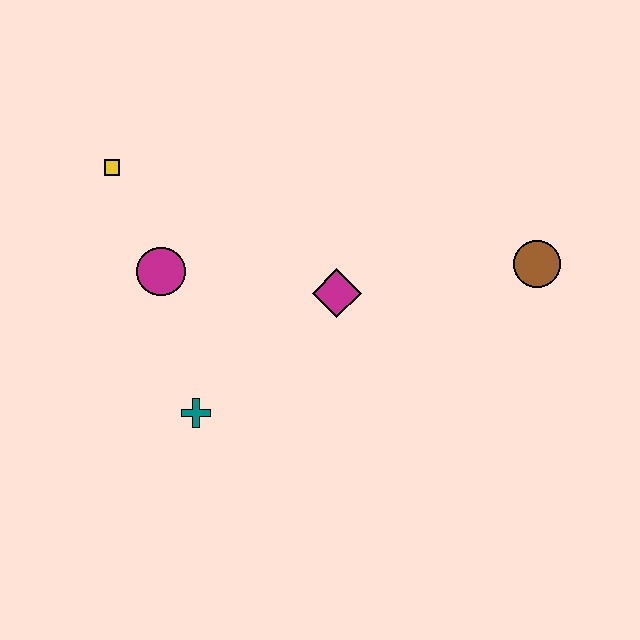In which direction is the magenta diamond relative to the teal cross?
The magenta diamond is to the right of the teal cross.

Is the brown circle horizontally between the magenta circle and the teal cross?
No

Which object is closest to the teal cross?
The magenta circle is closest to the teal cross.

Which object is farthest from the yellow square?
The brown circle is farthest from the yellow square.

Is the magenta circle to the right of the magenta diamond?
No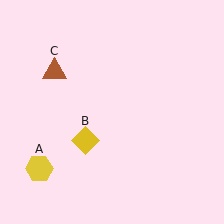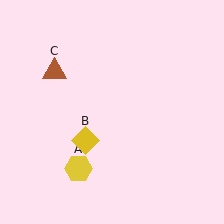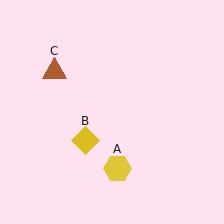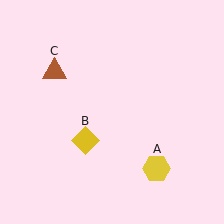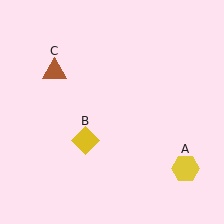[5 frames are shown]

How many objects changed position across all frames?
1 object changed position: yellow hexagon (object A).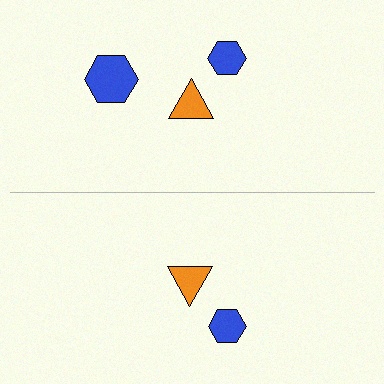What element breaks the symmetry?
A blue hexagon is missing from the bottom side.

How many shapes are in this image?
There are 5 shapes in this image.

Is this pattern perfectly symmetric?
No, the pattern is not perfectly symmetric. A blue hexagon is missing from the bottom side.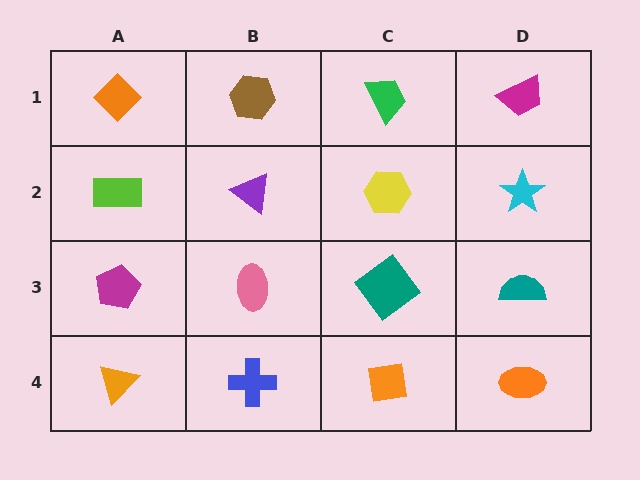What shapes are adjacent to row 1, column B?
A purple triangle (row 2, column B), an orange diamond (row 1, column A), a green trapezoid (row 1, column C).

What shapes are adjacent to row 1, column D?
A cyan star (row 2, column D), a green trapezoid (row 1, column C).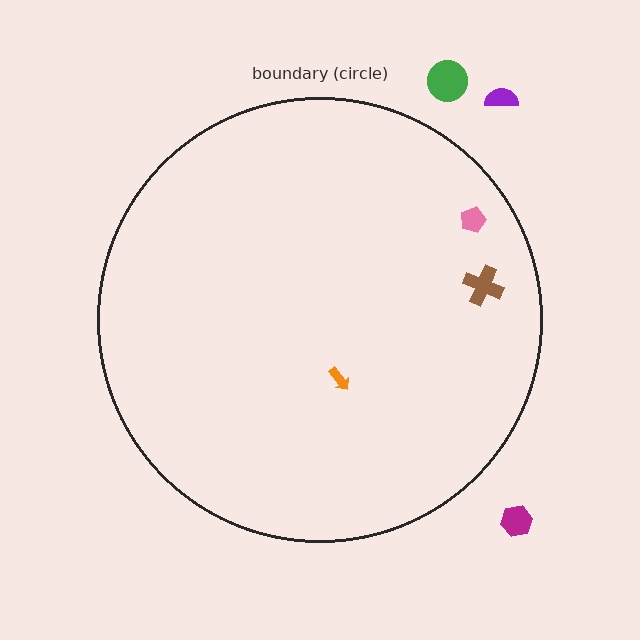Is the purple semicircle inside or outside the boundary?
Outside.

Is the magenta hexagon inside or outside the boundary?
Outside.